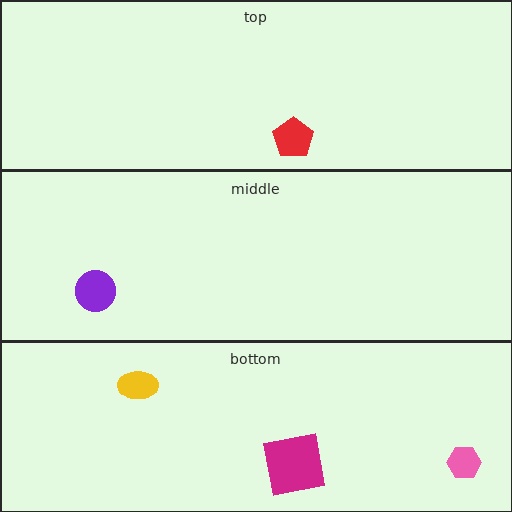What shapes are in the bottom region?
The pink hexagon, the yellow ellipse, the magenta square.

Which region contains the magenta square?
The bottom region.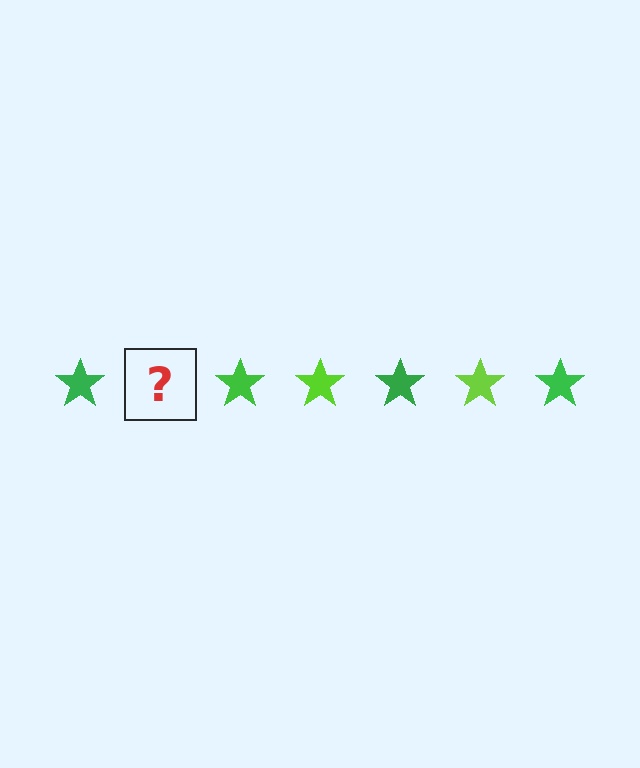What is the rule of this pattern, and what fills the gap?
The rule is that the pattern cycles through green, lime stars. The gap should be filled with a lime star.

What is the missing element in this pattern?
The missing element is a lime star.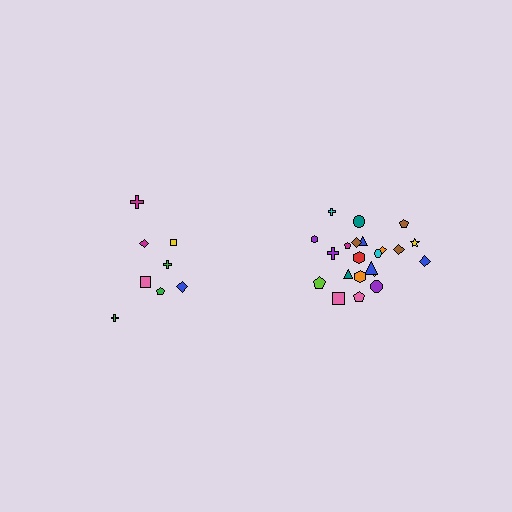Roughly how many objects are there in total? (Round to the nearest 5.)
Roughly 30 objects in total.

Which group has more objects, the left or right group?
The right group.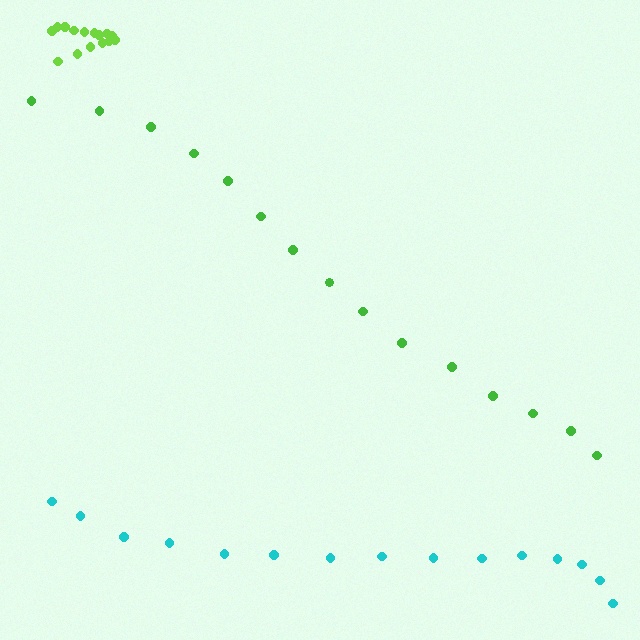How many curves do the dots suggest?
There are 3 distinct paths.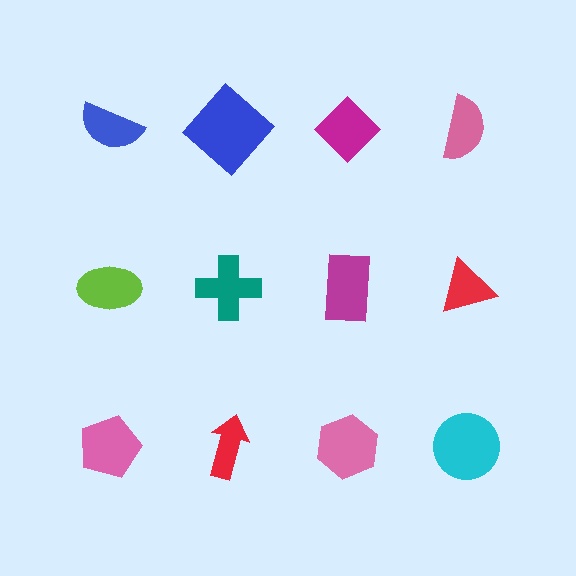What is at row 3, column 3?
A pink hexagon.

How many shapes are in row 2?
4 shapes.